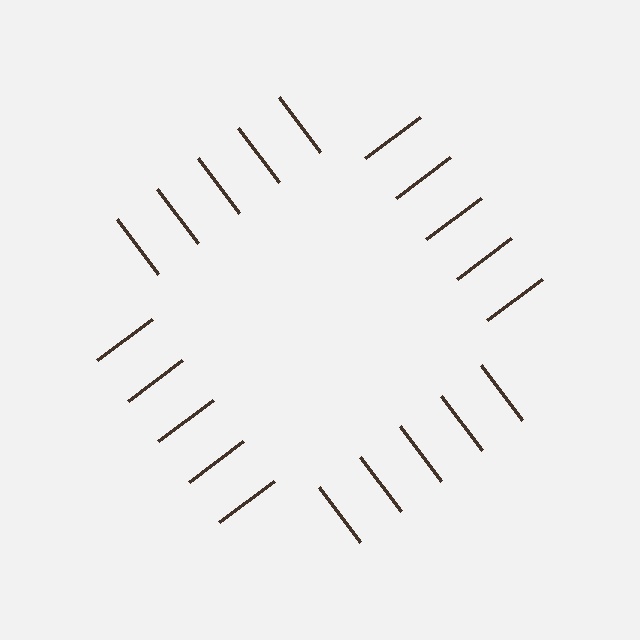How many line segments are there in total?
20 — 5 along each of the 4 edges.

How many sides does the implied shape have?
4 sides — the line-ends trace a square.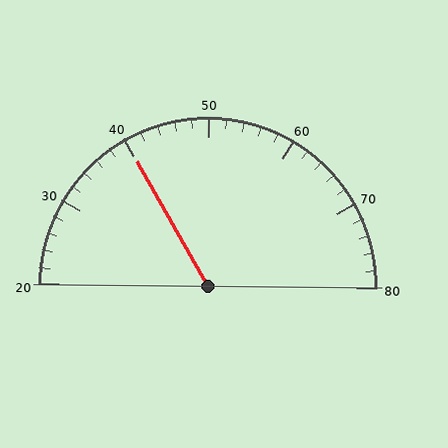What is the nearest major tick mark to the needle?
The nearest major tick mark is 40.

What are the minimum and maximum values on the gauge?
The gauge ranges from 20 to 80.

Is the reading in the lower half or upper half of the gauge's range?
The reading is in the lower half of the range (20 to 80).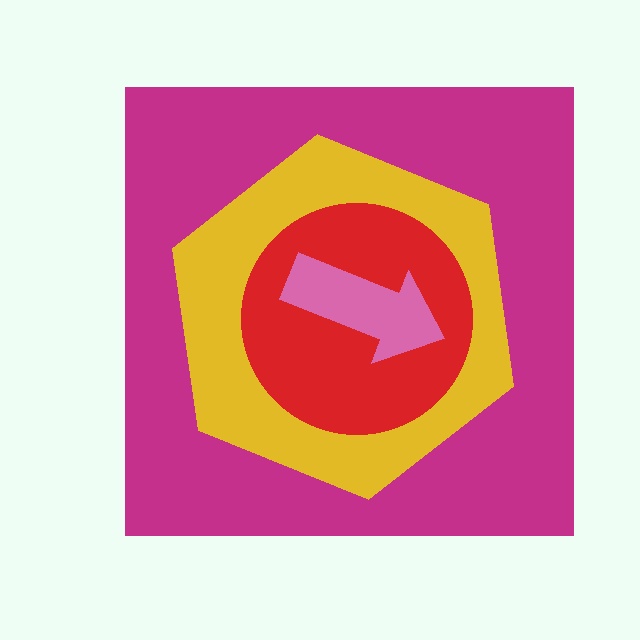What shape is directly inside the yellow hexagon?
The red circle.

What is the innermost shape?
The pink arrow.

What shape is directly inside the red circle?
The pink arrow.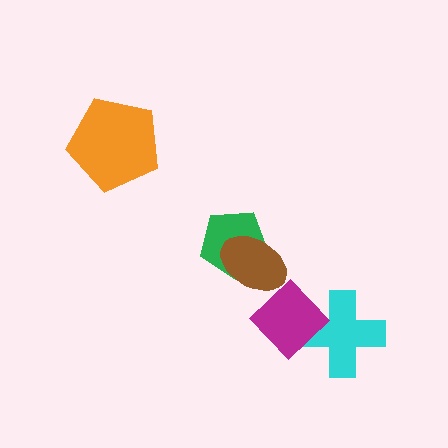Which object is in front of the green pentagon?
The brown ellipse is in front of the green pentagon.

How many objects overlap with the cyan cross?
1 object overlaps with the cyan cross.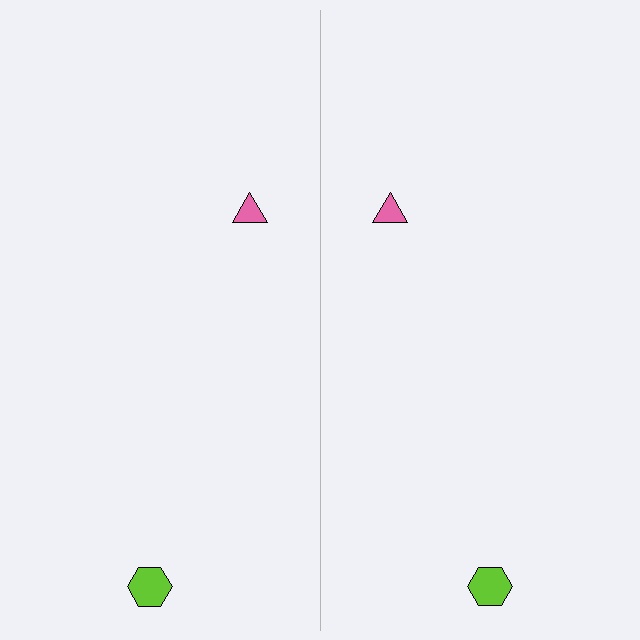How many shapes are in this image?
There are 4 shapes in this image.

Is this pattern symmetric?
Yes, this pattern has bilateral (reflection) symmetry.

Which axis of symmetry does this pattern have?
The pattern has a vertical axis of symmetry running through the center of the image.